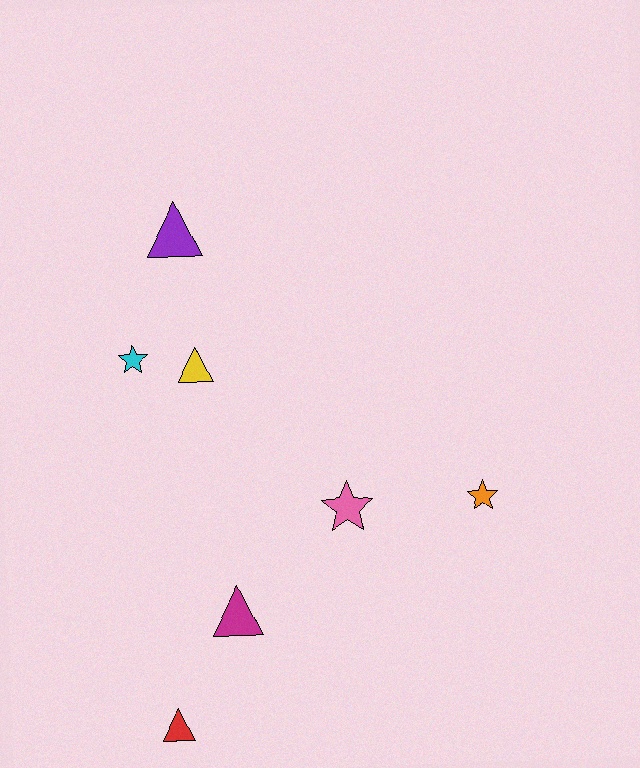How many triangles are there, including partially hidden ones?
There are 4 triangles.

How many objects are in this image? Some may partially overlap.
There are 7 objects.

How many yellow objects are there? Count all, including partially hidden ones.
There is 1 yellow object.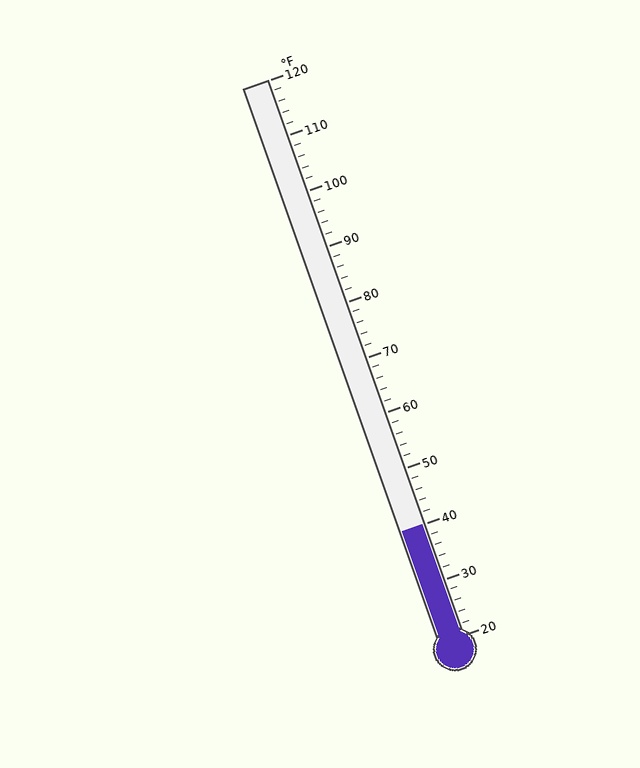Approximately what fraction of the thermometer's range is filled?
The thermometer is filled to approximately 20% of its range.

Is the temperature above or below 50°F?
The temperature is below 50°F.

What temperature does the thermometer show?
The thermometer shows approximately 40°F.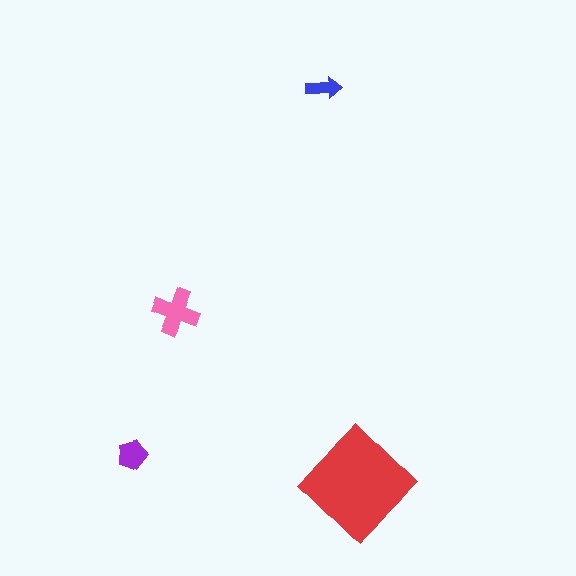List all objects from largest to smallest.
The red diamond, the pink cross, the purple pentagon, the blue arrow.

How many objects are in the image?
There are 4 objects in the image.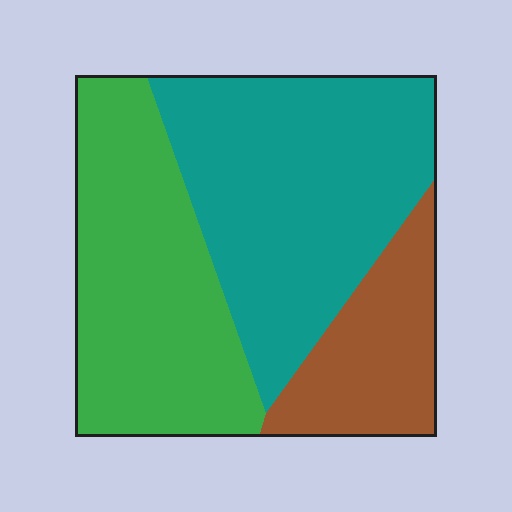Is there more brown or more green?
Green.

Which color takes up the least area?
Brown, at roughly 20%.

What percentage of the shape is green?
Green takes up between a quarter and a half of the shape.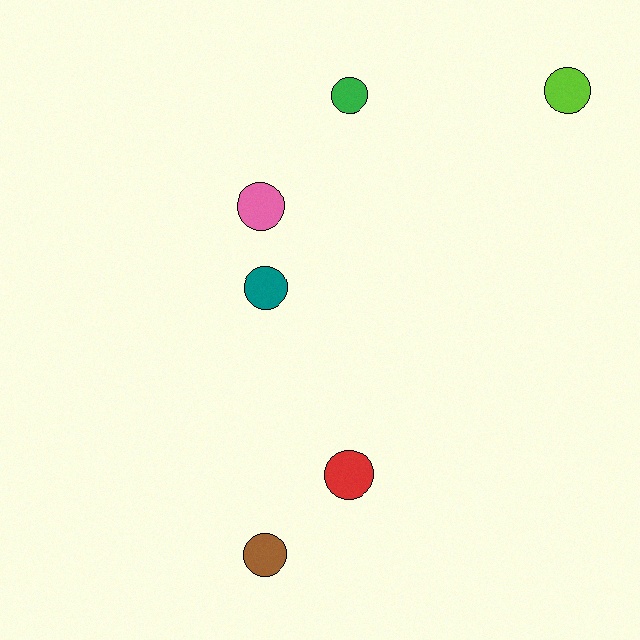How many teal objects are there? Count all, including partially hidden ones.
There is 1 teal object.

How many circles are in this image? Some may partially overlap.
There are 6 circles.